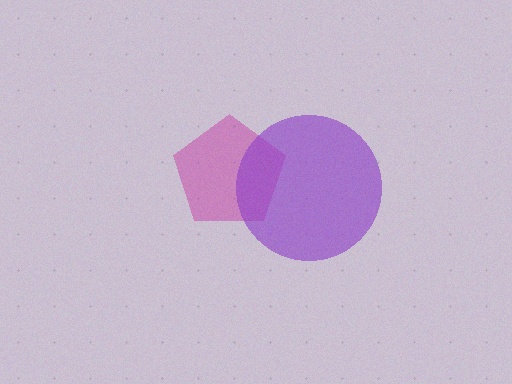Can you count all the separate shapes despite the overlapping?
Yes, there are 2 separate shapes.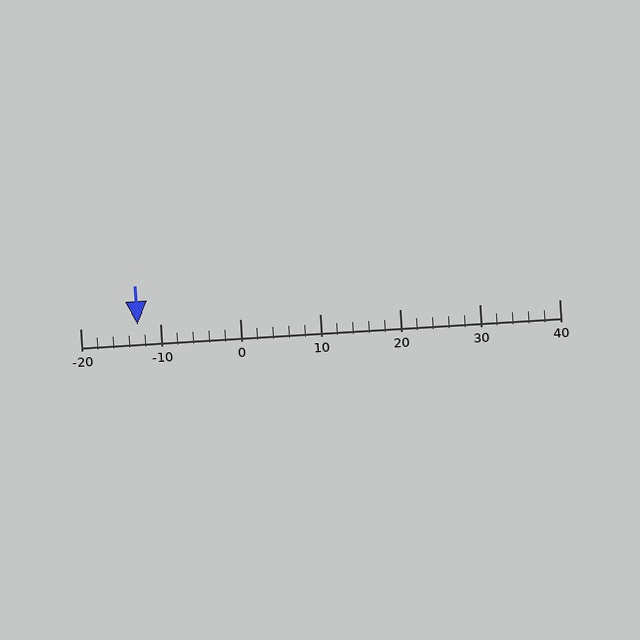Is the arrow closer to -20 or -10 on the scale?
The arrow is closer to -10.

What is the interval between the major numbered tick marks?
The major tick marks are spaced 10 units apart.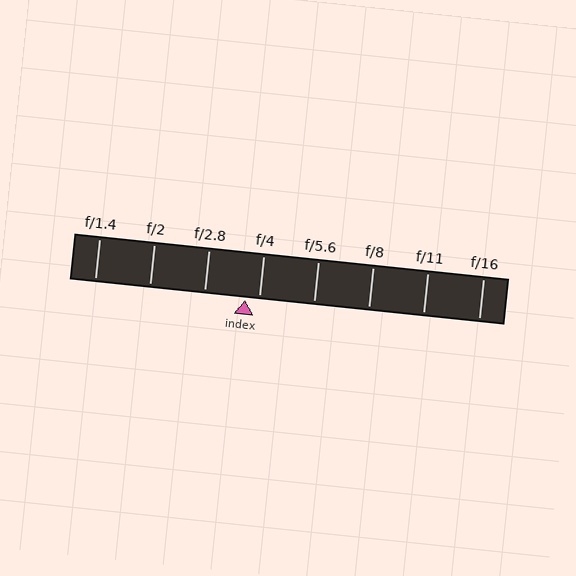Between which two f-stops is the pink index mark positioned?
The index mark is between f/2.8 and f/4.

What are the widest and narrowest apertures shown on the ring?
The widest aperture shown is f/1.4 and the narrowest is f/16.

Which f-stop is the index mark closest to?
The index mark is closest to f/4.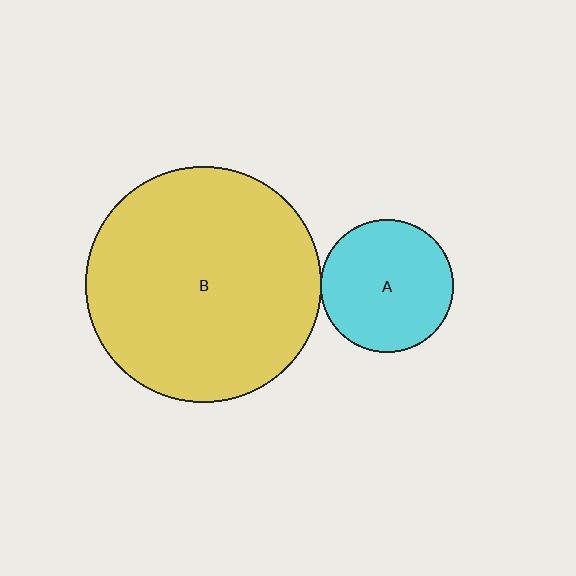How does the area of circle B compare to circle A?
Approximately 3.1 times.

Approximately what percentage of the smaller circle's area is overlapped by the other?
Approximately 5%.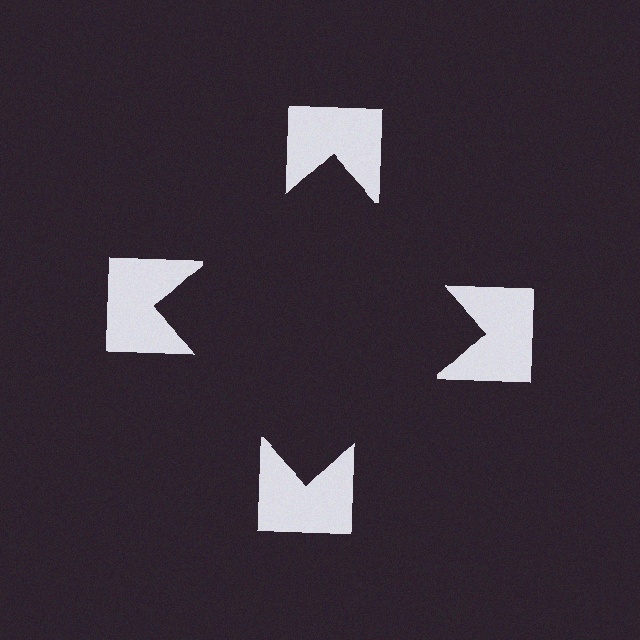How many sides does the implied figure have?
4 sides.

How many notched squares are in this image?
There are 4 — one at each vertex of the illusory square.